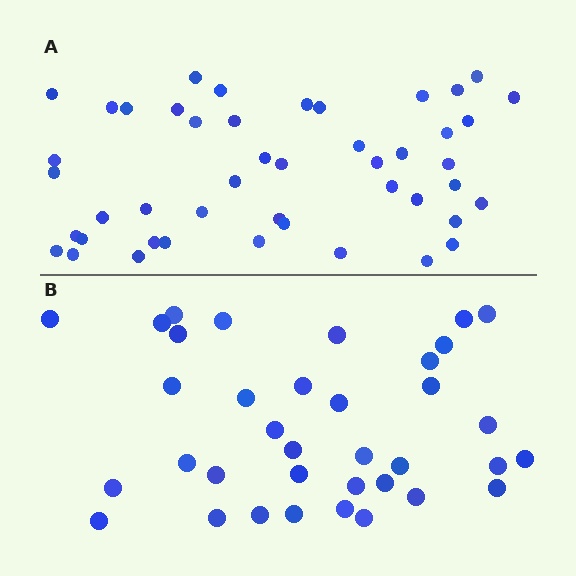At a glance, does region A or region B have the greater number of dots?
Region A (the top region) has more dots.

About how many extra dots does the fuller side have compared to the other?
Region A has roughly 10 or so more dots than region B.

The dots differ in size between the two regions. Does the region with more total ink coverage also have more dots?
No. Region B has more total ink coverage because its dots are larger, but region A actually contains more individual dots. Total area can be misleading — the number of items is what matters here.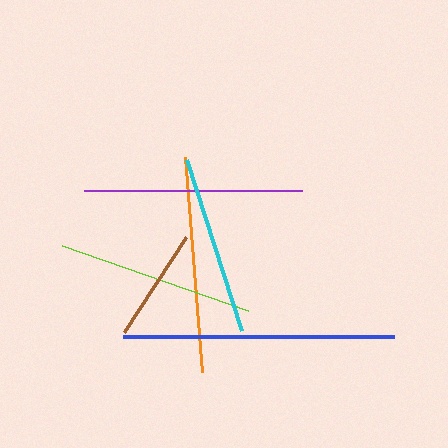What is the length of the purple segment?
The purple segment is approximately 218 pixels long.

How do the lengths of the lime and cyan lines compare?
The lime and cyan lines are approximately the same length.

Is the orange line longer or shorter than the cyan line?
The orange line is longer than the cyan line.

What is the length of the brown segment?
The brown segment is approximately 114 pixels long.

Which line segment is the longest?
The blue line is the longest at approximately 271 pixels.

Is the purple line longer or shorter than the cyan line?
The purple line is longer than the cyan line.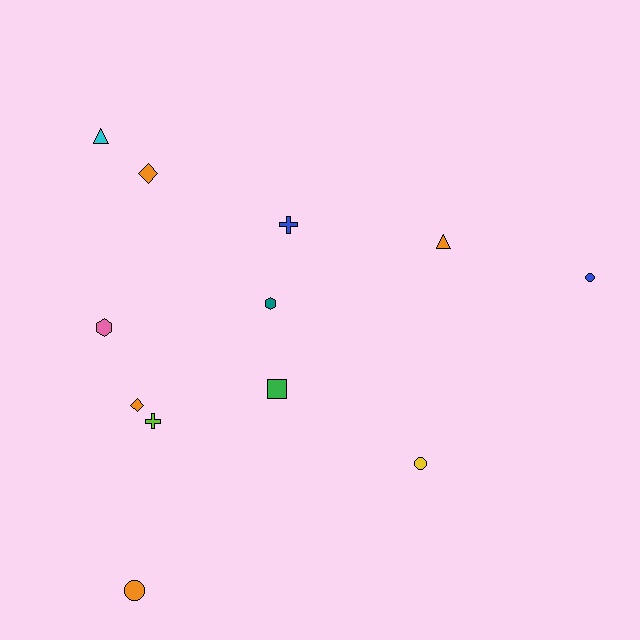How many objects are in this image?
There are 12 objects.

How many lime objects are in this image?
There is 1 lime object.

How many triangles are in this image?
There are 2 triangles.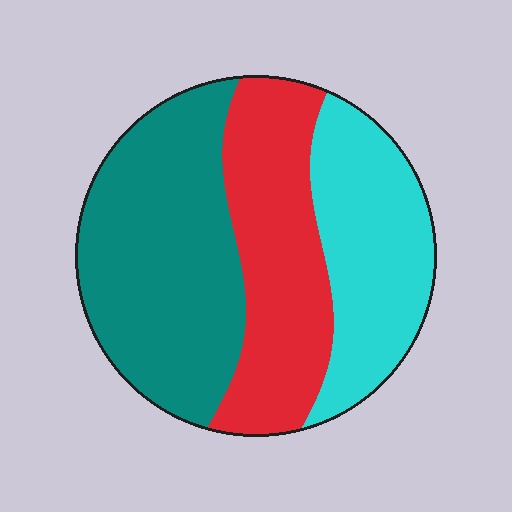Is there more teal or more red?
Teal.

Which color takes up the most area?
Teal, at roughly 40%.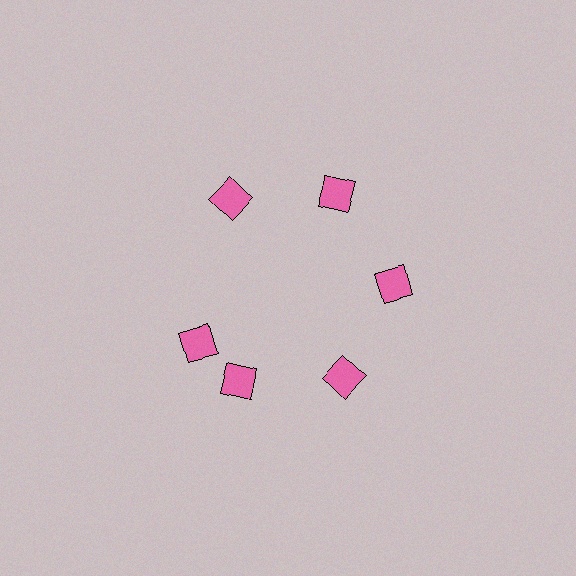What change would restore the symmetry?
The symmetry would be restored by rotating it back into even spacing with its neighbors so that all 6 diamonds sit at equal angles and equal distance from the center.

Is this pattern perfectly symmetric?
No. The 6 pink diamonds are arranged in a ring, but one element near the 9 o'clock position is rotated out of alignment along the ring, breaking the 6-fold rotational symmetry.